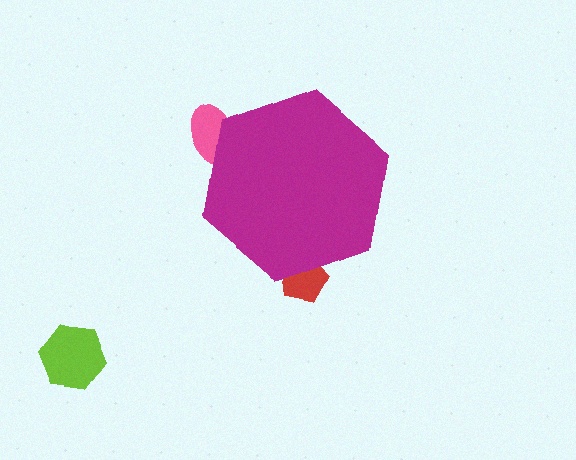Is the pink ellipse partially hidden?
Yes, the pink ellipse is partially hidden behind the magenta hexagon.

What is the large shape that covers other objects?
A magenta hexagon.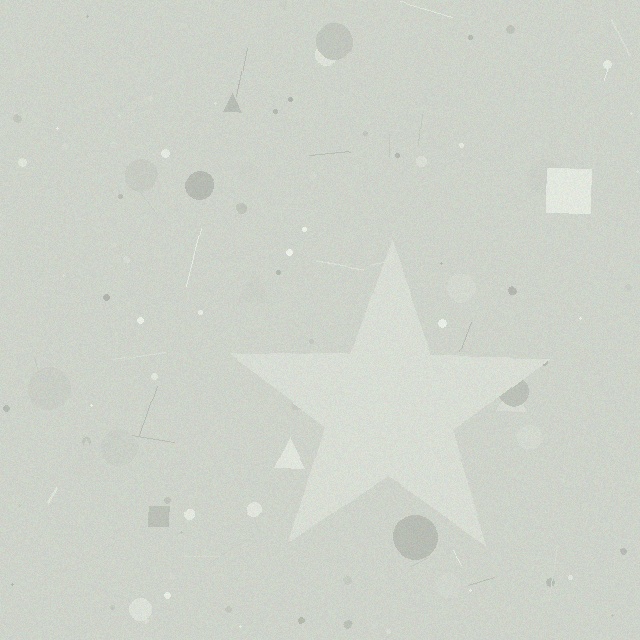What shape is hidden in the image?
A star is hidden in the image.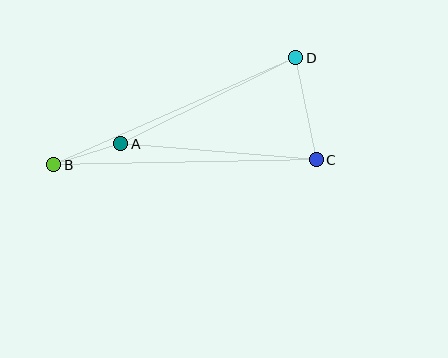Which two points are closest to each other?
Points A and B are closest to each other.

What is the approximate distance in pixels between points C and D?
The distance between C and D is approximately 104 pixels.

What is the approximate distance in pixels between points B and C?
The distance between B and C is approximately 263 pixels.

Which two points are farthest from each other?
Points B and D are farthest from each other.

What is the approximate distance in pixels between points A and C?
The distance between A and C is approximately 196 pixels.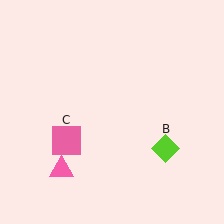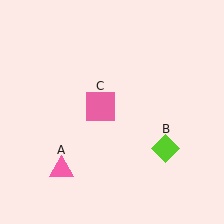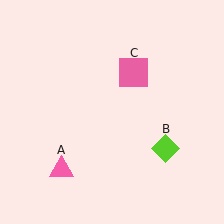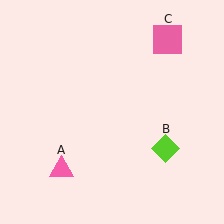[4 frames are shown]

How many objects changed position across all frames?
1 object changed position: pink square (object C).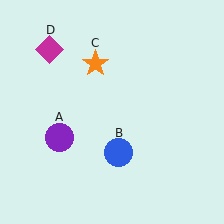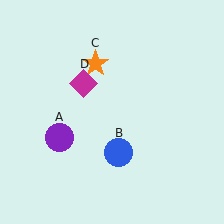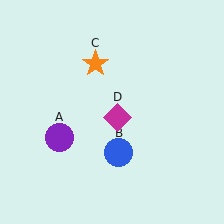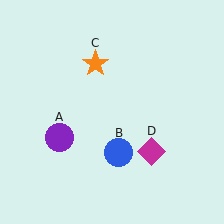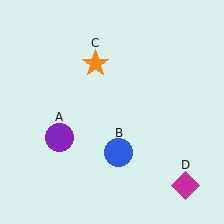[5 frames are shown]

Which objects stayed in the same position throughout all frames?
Purple circle (object A) and blue circle (object B) and orange star (object C) remained stationary.